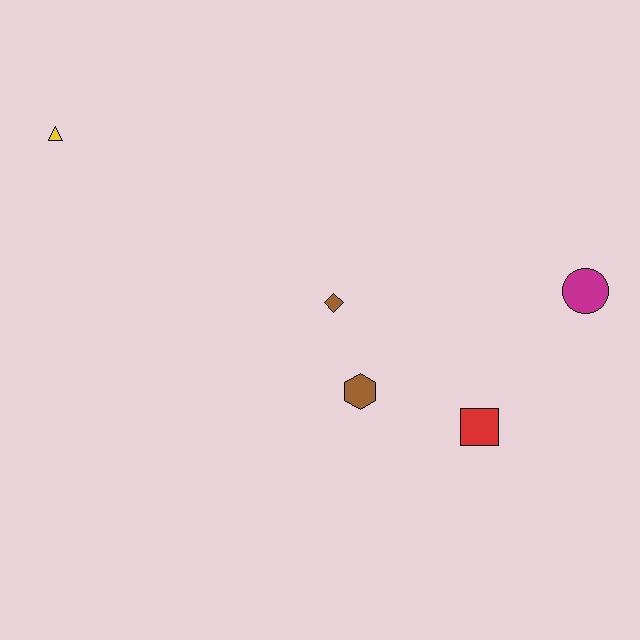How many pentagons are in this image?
There are no pentagons.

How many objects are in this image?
There are 5 objects.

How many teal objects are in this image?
There are no teal objects.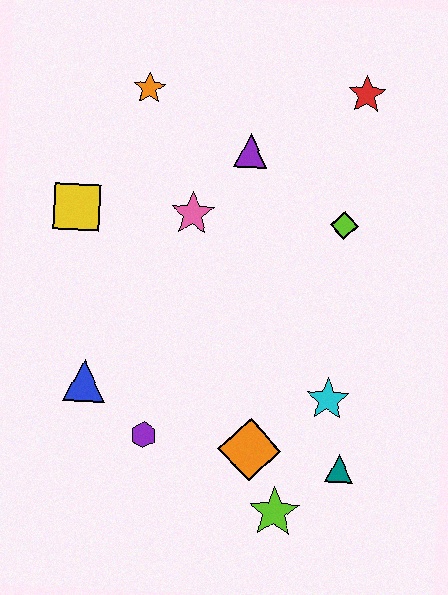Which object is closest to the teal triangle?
The cyan star is closest to the teal triangle.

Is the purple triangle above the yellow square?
Yes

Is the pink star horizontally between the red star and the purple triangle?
No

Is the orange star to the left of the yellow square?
No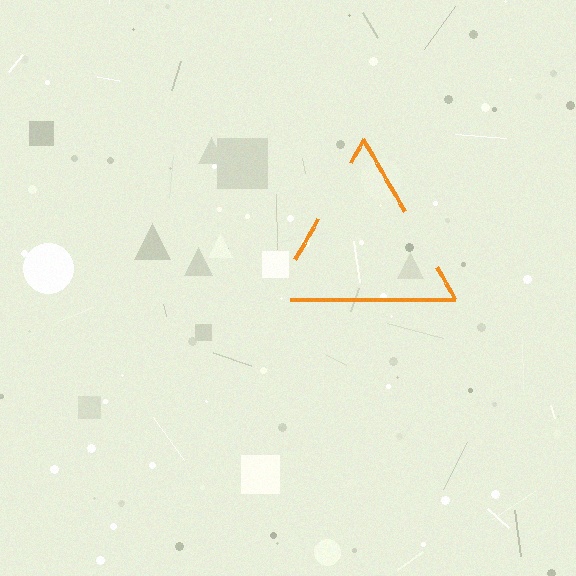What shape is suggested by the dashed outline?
The dashed outline suggests a triangle.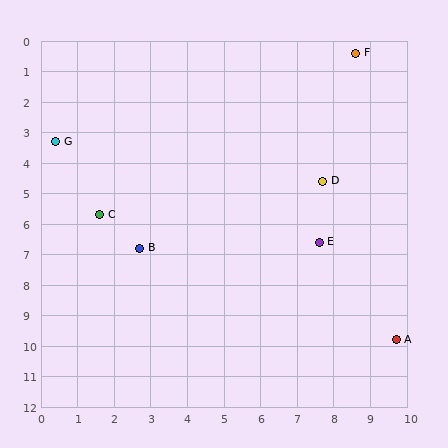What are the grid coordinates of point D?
Point D is at approximately (7.7, 4.6).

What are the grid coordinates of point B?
Point B is at approximately (2.7, 6.8).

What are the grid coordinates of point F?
Point F is at approximately (8.6, 0.4).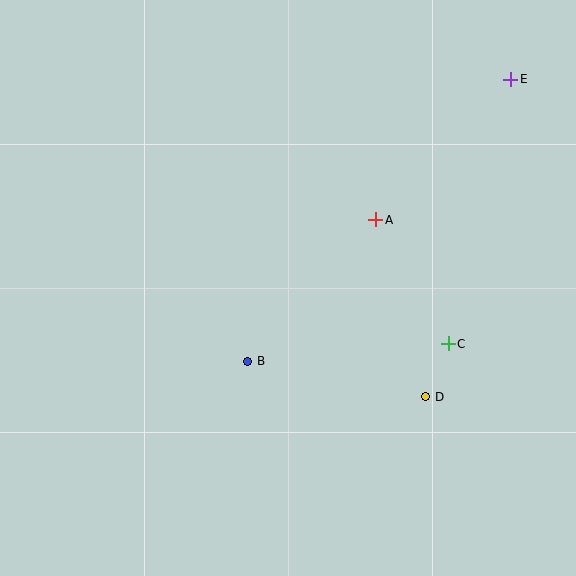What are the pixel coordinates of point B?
Point B is at (248, 361).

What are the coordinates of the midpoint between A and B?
The midpoint between A and B is at (312, 291).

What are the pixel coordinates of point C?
Point C is at (448, 344).